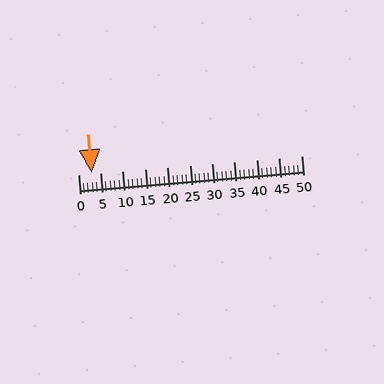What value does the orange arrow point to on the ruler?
The orange arrow points to approximately 3.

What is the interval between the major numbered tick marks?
The major tick marks are spaced 5 units apart.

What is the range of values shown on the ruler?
The ruler shows values from 0 to 50.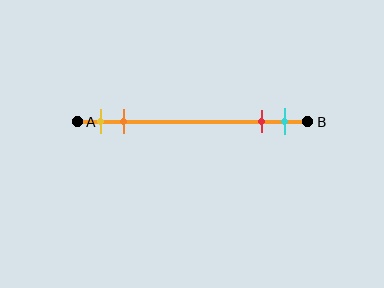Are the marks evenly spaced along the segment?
No, the marks are not evenly spaced.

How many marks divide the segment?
There are 4 marks dividing the segment.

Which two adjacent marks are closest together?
The red and cyan marks are the closest adjacent pair.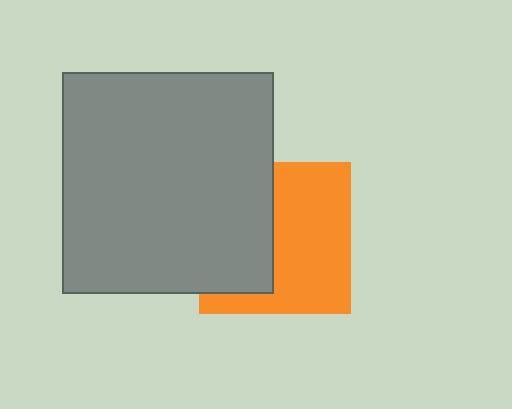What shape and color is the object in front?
The object in front is a gray rectangle.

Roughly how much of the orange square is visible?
About half of it is visible (roughly 58%).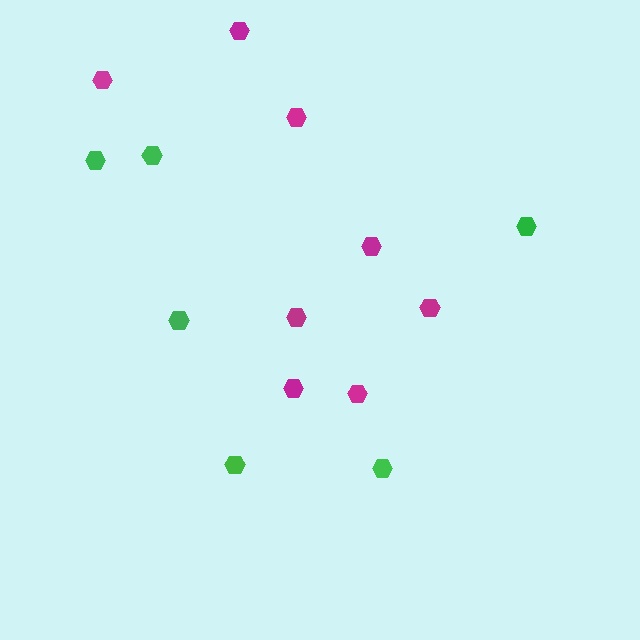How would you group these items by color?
There are 2 groups: one group of magenta hexagons (8) and one group of green hexagons (6).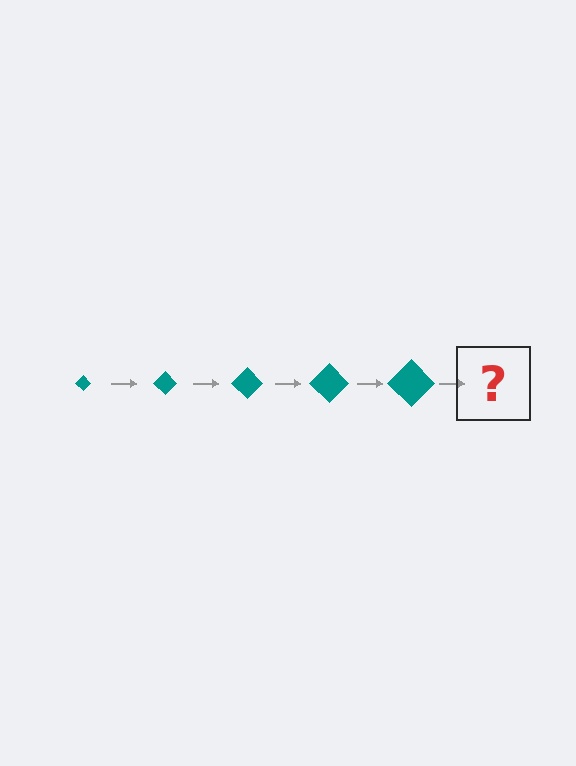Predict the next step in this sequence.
The next step is a teal diamond, larger than the previous one.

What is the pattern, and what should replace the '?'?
The pattern is that the diamond gets progressively larger each step. The '?' should be a teal diamond, larger than the previous one.